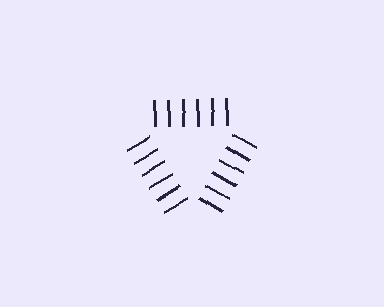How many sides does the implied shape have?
3 sides — the line-ends trace a triangle.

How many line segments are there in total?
18 — 6 along each of the 3 edges.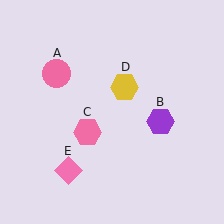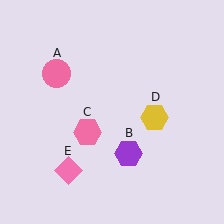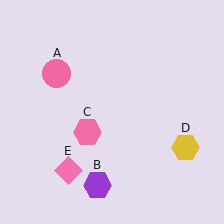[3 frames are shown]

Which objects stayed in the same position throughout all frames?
Pink circle (object A) and pink hexagon (object C) and pink diamond (object E) remained stationary.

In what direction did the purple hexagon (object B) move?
The purple hexagon (object B) moved down and to the left.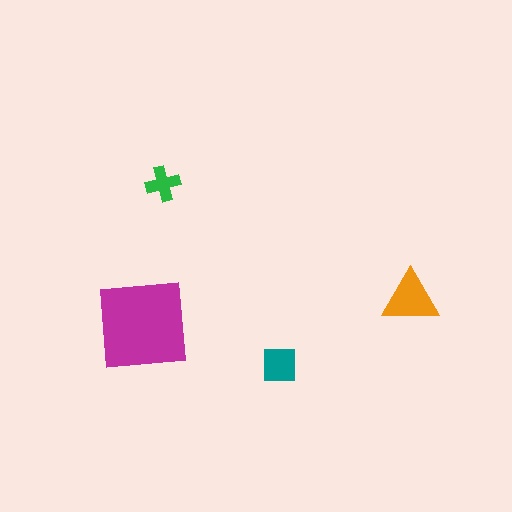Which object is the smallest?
The green cross.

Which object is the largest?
The magenta square.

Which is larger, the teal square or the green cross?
The teal square.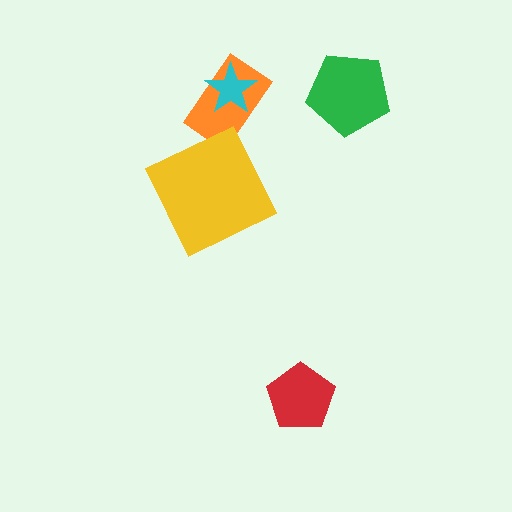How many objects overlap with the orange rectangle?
1 object overlaps with the orange rectangle.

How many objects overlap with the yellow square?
0 objects overlap with the yellow square.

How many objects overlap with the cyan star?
1 object overlaps with the cyan star.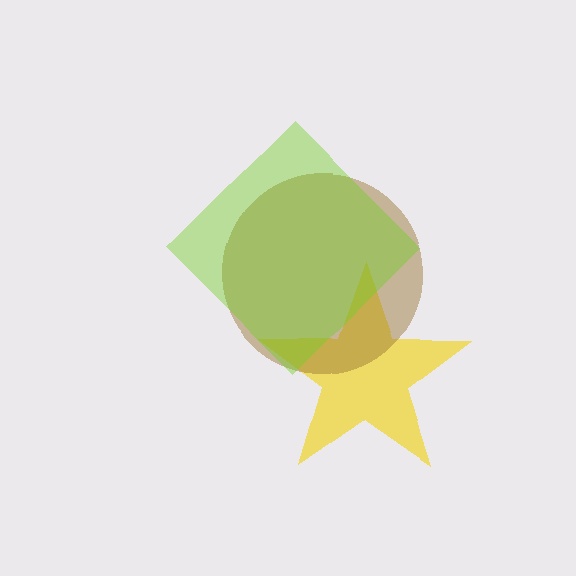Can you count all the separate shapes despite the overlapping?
Yes, there are 3 separate shapes.